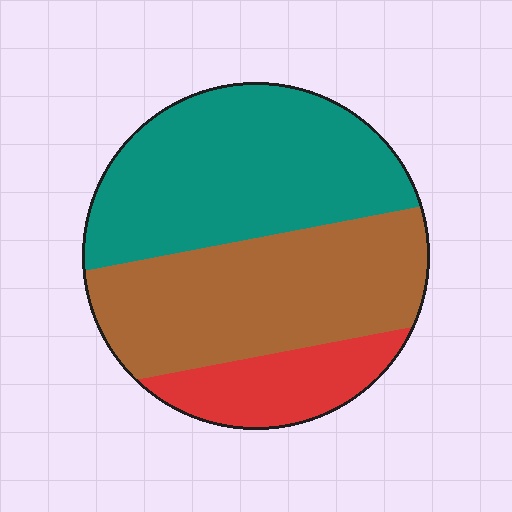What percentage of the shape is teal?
Teal covers about 45% of the shape.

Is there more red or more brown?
Brown.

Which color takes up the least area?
Red, at roughly 15%.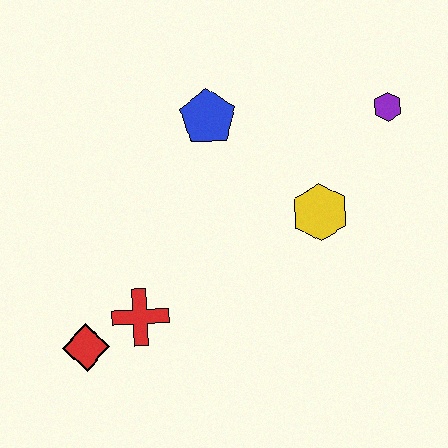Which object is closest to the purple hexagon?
The yellow hexagon is closest to the purple hexagon.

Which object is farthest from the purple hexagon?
The red diamond is farthest from the purple hexagon.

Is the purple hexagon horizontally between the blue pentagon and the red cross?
No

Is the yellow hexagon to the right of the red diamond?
Yes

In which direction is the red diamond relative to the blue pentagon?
The red diamond is below the blue pentagon.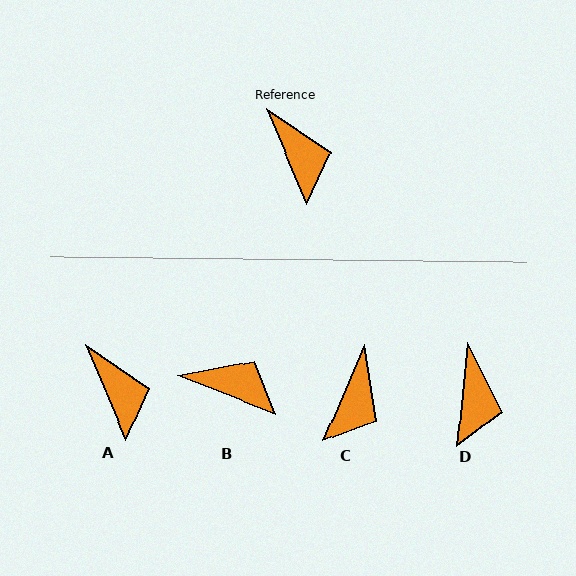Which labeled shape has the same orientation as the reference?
A.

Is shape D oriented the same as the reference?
No, it is off by about 29 degrees.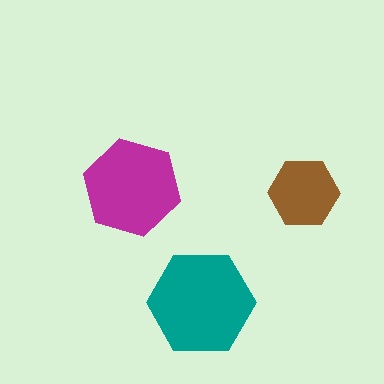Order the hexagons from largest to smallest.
the teal one, the magenta one, the brown one.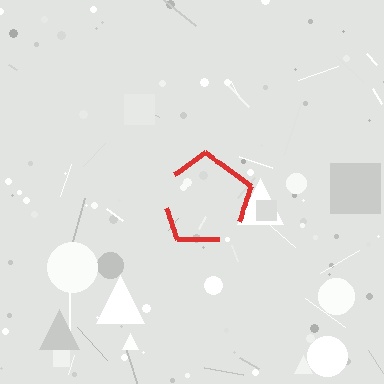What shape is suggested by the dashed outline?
The dashed outline suggests a pentagon.